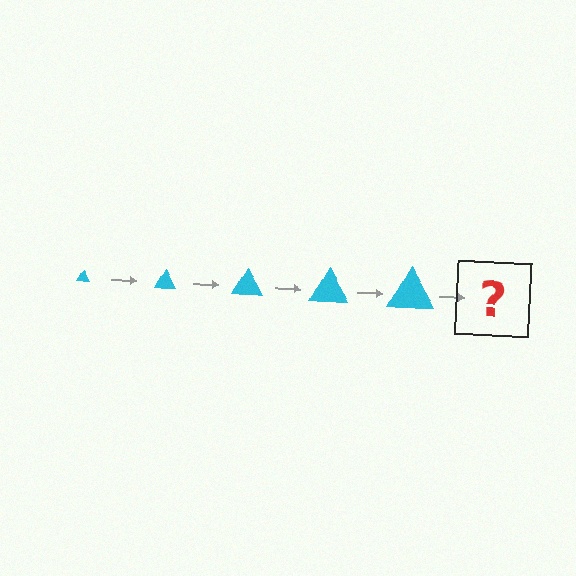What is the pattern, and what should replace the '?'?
The pattern is that the triangle gets progressively larger each step. The '?' should be a cyan triangle, larger than the previous one.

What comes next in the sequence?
The next element should be a cyan triangle, larger than the previous one.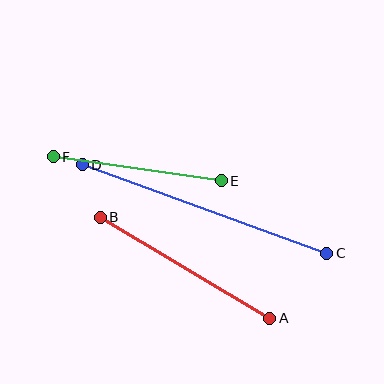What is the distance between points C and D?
The distance is approximately 260 pixels.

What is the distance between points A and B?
The distance is approximately 197 pixels.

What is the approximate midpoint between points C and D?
The midpoint is at approximately (205, 209) pixels.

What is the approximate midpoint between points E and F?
The midpoint is at approximately (137, 169) pixels.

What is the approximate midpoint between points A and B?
The midpoint is at approximately (185, 268) pixels.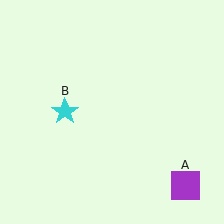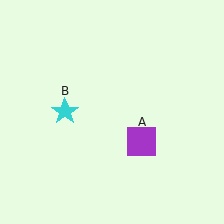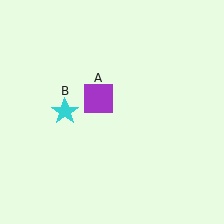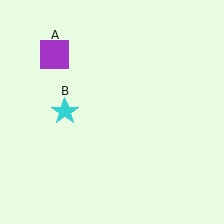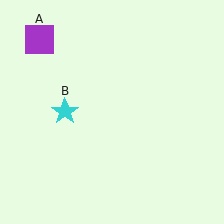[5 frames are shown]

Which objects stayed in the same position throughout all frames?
Cyan star (object B) remained stationary.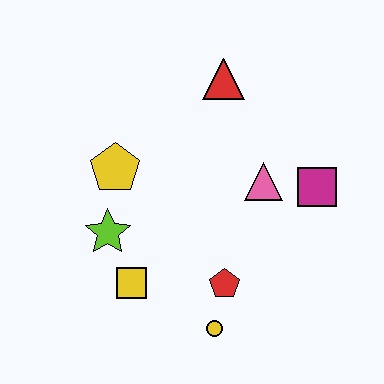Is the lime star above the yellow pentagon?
No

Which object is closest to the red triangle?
The pink triangle is closest to the red triangle.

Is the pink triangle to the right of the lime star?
Yes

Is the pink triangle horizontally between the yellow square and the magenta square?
Yes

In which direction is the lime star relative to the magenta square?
The lime star is to the left of the magenta square.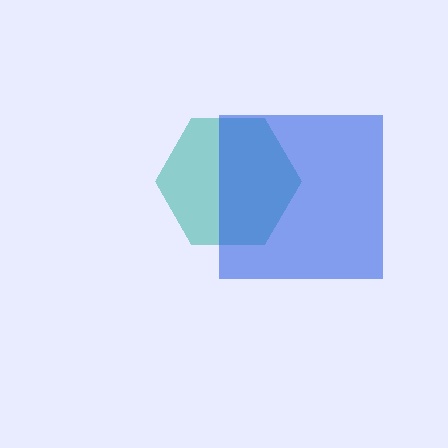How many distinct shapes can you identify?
There are 2 distinct shapes: a teal hexagon, a blue square.